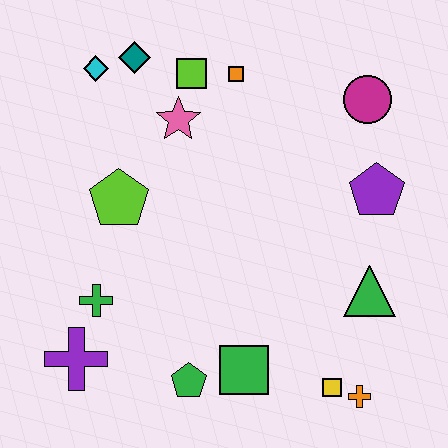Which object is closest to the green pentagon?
The green square is closest to the green pentagon.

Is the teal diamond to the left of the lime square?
Yes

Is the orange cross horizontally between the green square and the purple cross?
No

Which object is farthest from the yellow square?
The cyan diamond is farthest from the yellow square.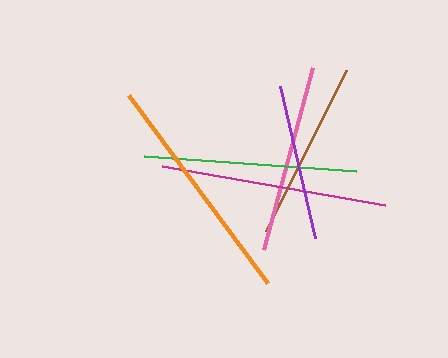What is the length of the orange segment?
The orange segment is approximately 233 pixels long.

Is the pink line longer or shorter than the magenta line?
The magenta line is longer than the pink line.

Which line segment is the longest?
The orange line is the longest at approximately 233 pixels.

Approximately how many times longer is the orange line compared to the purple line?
The orange line is approximately 1.5 times the length of the purple line.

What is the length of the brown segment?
The brown segment is approximately 180 pixels long.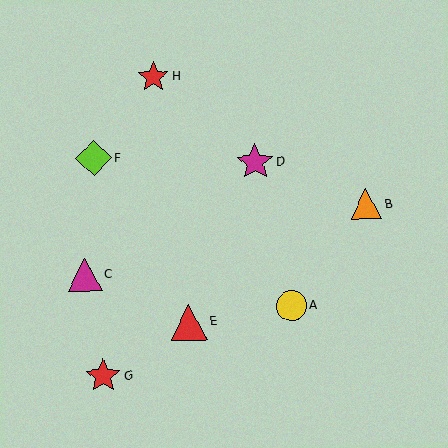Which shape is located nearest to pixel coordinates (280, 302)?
The yellow circle (labeled A) at (291, 305) is nearest to that location.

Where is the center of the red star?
The center of the red star is at (153, 77).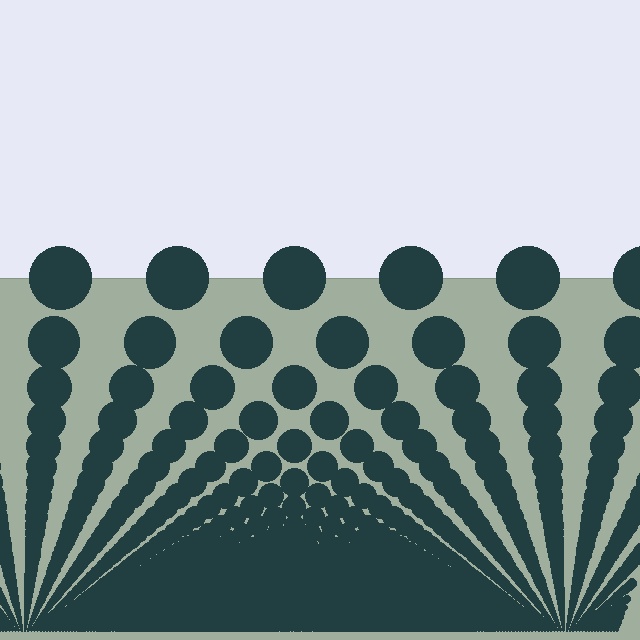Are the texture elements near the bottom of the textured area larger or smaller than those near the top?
Smaller. The gradient is inverted — elements near the bottom are smaller and denser.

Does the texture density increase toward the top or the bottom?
Density increases toward the bottom.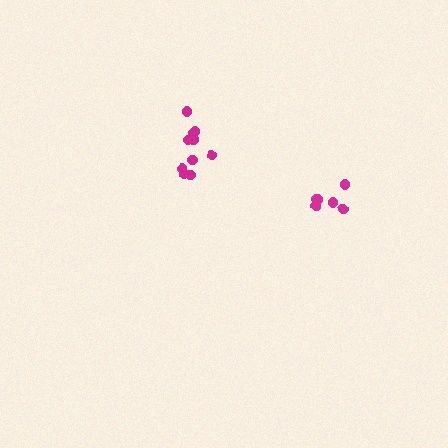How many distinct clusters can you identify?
There are 2 distinct clusters.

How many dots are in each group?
Group 1: 10 dots, Group 2: 6 dots (16 total).